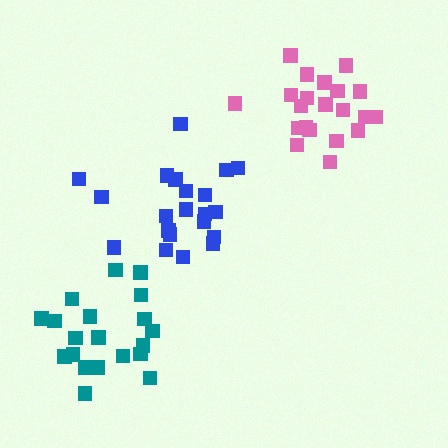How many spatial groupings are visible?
There are 3 spatial groupings.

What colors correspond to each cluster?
The clusters are colored: teal, blue, pink.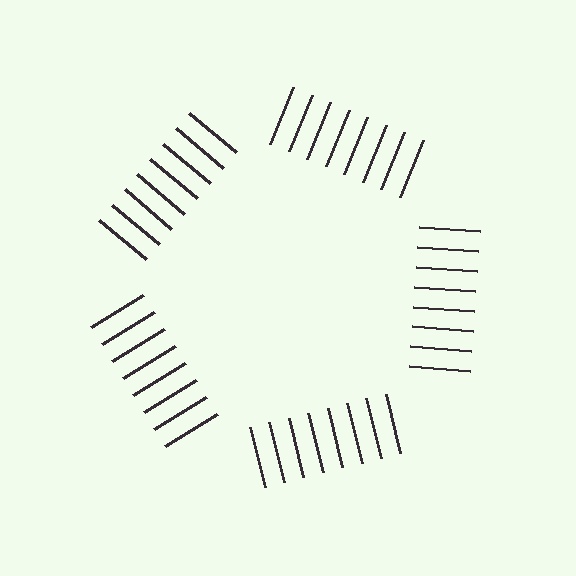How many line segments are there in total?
40 — 8 along each of the 5 edges.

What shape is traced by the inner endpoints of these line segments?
An illusory pentagon — the line segments terminate on its edges but no continuous stroke is drawn.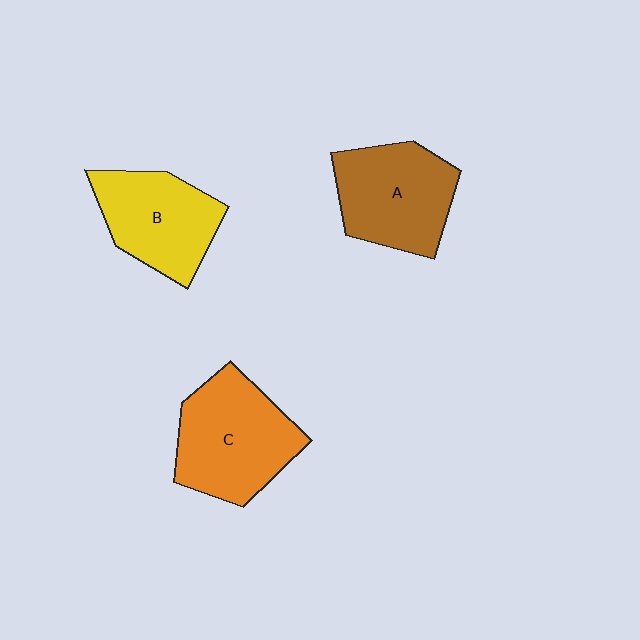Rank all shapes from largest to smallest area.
From largest to smallest: C (orange), A (brown), B (yellow).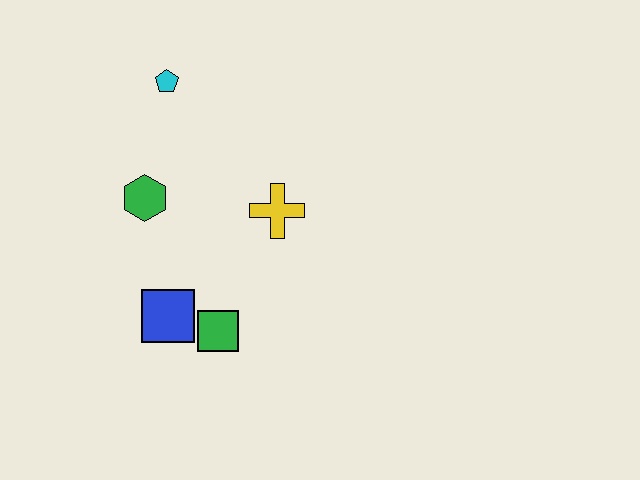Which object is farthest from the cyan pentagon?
The green square is farthest from the cyan pentagon.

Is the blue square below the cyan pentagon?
Yes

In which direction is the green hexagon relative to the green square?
The green hexagon is above the green square.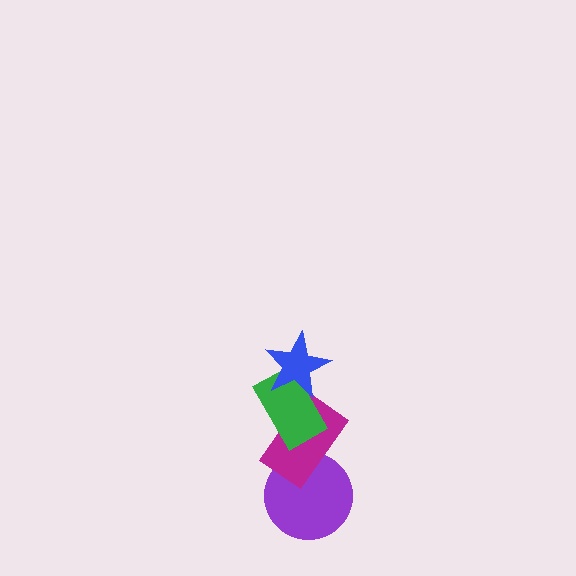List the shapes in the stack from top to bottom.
From top to bottom: the blue star, the green rectangle, the magenta rectangle, the purple circle.